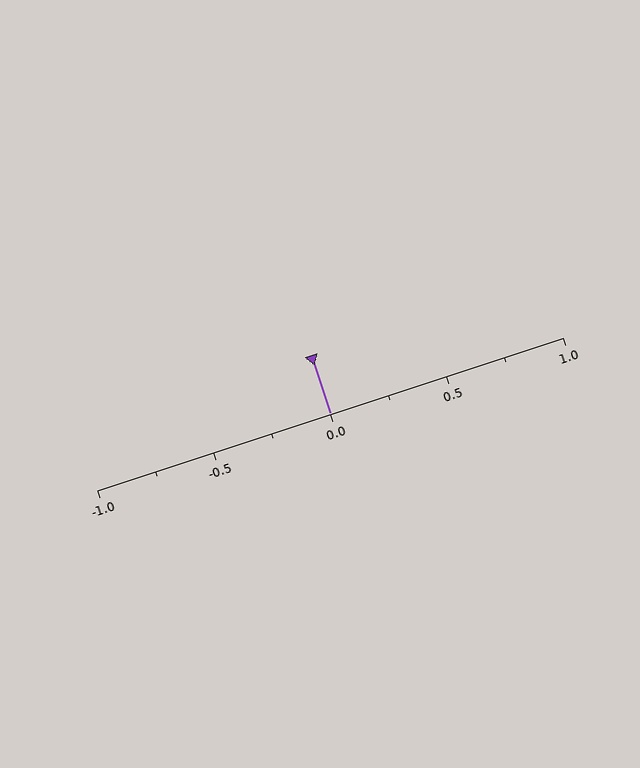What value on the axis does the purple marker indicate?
The marker indicates approximately 0.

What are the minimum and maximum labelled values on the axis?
The axis runs from -1.0 to 1.0.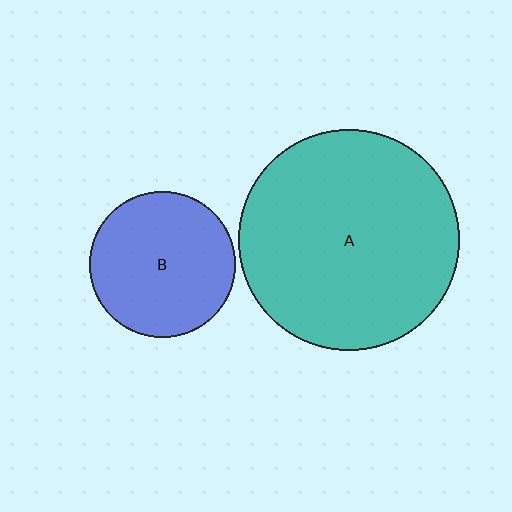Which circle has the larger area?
Circle A (teal).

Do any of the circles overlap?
No, none of the circles overlap.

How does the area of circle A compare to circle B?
Approximately 2.3 times.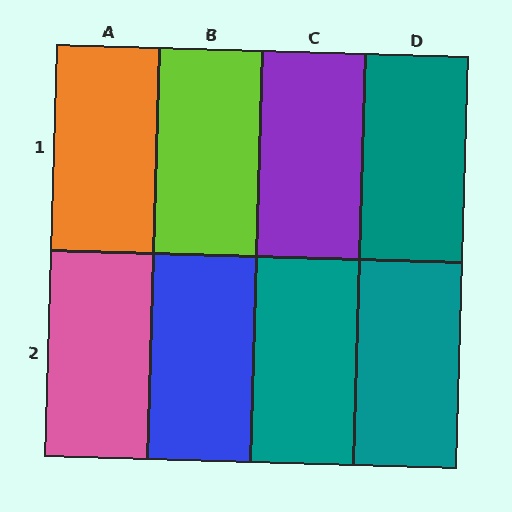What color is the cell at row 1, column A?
Orange.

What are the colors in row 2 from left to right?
Pink, blue, teal, teal.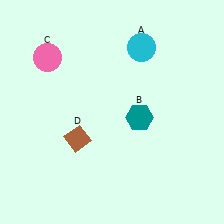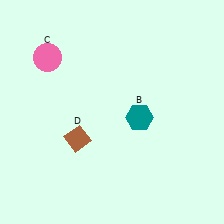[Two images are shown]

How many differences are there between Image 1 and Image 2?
There is 1 difference between the two images.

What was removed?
The cyan circle (A) was removed in Image 2.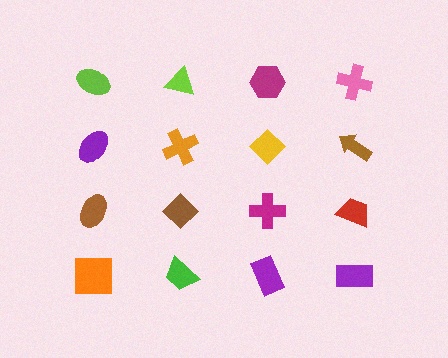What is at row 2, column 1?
A purple ellipse.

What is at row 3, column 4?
A red trapezoid.